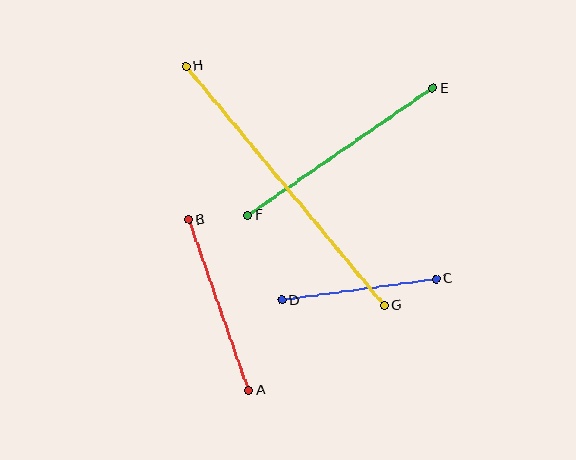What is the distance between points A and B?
The distance is approximately 181 pixels.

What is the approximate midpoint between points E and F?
The midpoint is at approximately (340, 152) pixels.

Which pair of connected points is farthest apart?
Points G and H are farthest apart.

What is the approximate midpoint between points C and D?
The midpoint is at approximately (359, 290) pixels.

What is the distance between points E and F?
The distance is approximately 224 pixels.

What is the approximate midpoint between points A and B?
The midpoint is at approximately (219, 305) pixels.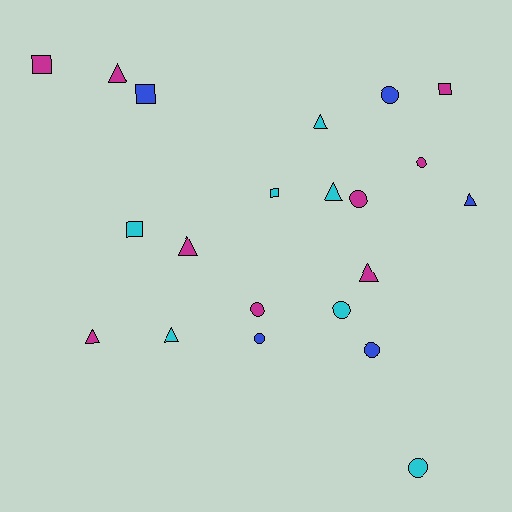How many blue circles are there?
There are 3 blue circles.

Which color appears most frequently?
Magenta, with 9 objects.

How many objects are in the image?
There are 21 objects.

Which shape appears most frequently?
Circle, with 8 objects.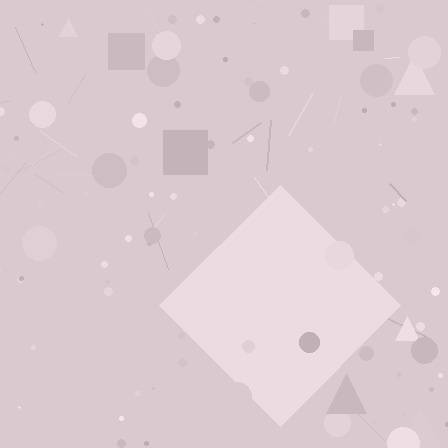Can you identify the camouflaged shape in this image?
The camouflaged shape is a diamond.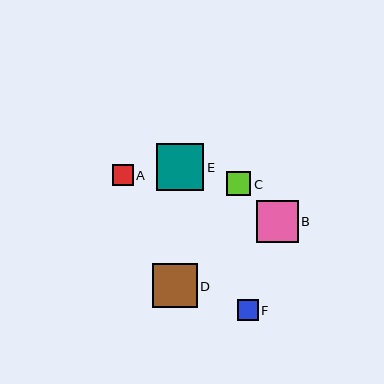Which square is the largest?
Square E is the largest with a size of approximately 47 pixels.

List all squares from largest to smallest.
From largest to smallest: E, D, B, C, F, A.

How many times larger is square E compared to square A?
Square E is approximately 2.3 times the size of square A.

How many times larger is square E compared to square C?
Square E is approximately 1.9 times the size of square C.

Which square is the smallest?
Square A is the smallest with a size of approximately 21 pixels.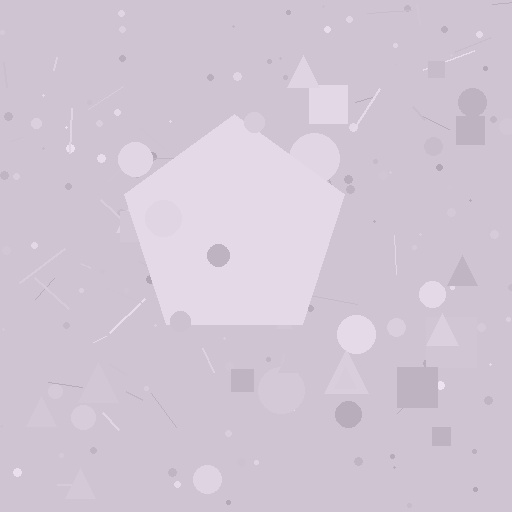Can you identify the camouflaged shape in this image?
The camouflaged shape is a pentagon.